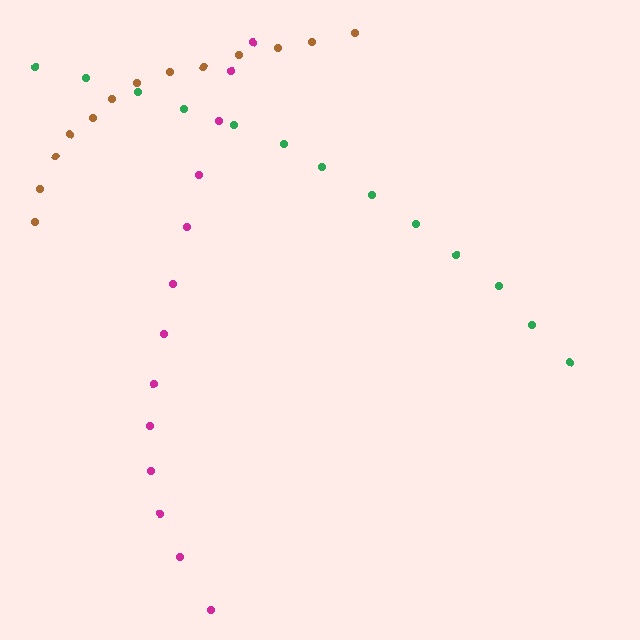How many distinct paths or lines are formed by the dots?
There are 3 distinct paths.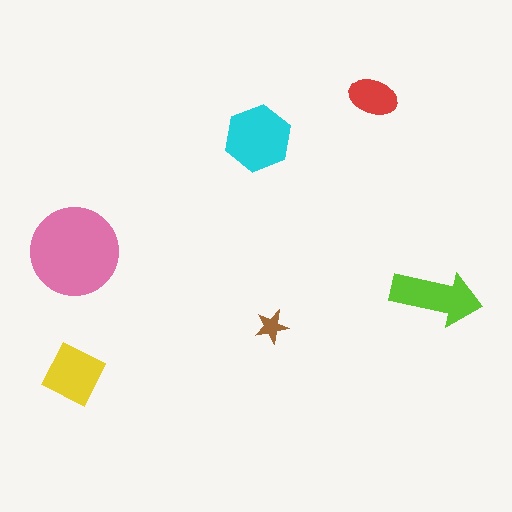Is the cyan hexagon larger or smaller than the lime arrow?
Larger.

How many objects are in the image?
There are 6 objects in the image.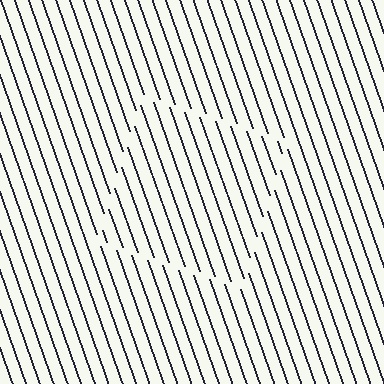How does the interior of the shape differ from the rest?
The interior of the shape contains the same grating, shifted by half a period — the contour is defined by the phase discontinuity where line-ends from the inner and outer gratings abut.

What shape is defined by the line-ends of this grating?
An illusory square. The interior of the shape contains the same grating, shifted by half a period — the contour is defined by the phase discontinuity where line-ends from the inner and outer gratings abut.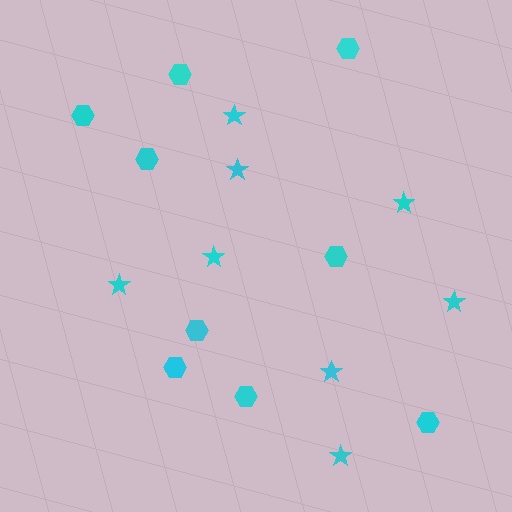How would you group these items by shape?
There are 2 groups: one group of stars (8) and one group of hexagons (9).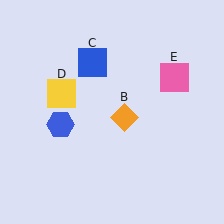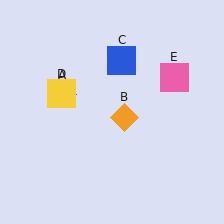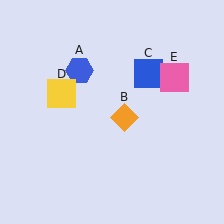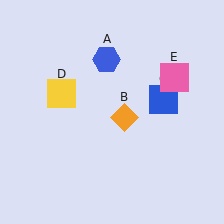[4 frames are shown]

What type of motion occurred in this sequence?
The blue hexagon (object A), blue square (object C) rotated clockwise around the center of the scene.